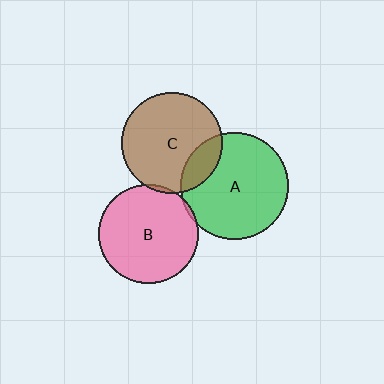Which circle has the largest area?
Circle A (green).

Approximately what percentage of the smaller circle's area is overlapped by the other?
Approximately 5%.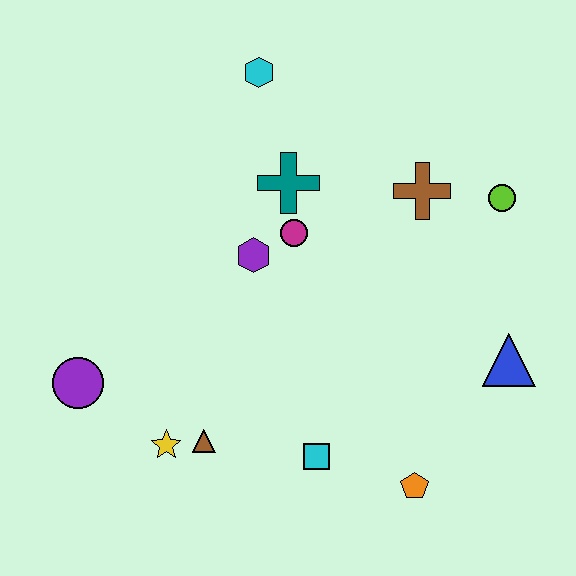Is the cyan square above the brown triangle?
No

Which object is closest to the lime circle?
The brown cross is closest to the lime circle.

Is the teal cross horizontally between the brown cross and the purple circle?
Yes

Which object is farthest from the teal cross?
The orange pentagon is farthest from the teal cross.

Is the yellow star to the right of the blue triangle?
No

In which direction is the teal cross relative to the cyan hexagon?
The teal cross is below the cyan hexagon.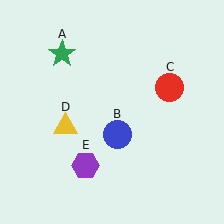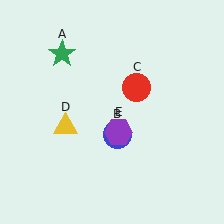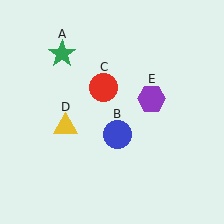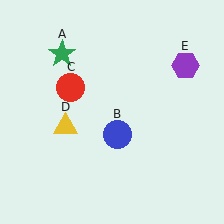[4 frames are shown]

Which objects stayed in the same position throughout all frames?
Green star (object A) and blue circle (object B) and yellow triangle (object D) remained stationary.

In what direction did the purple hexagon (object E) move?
The purple hexagon (object E) moved up and to the right.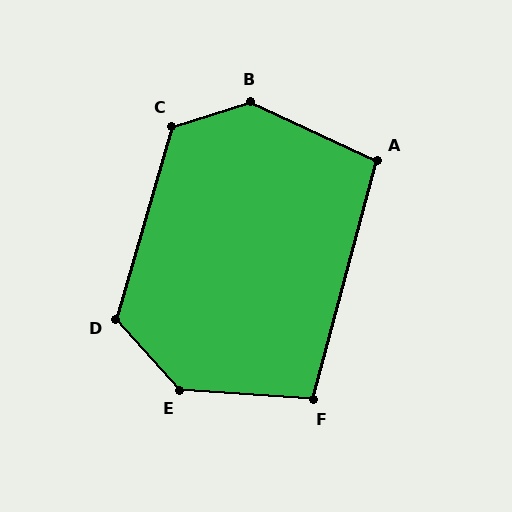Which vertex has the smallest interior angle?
A, at approximately 100 degrees.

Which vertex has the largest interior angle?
B, at approximately 138 degrees.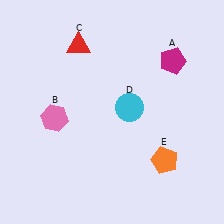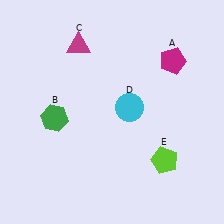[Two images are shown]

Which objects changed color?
B changed from pink to green. C changed from red to magenta. E changed from orange to lime.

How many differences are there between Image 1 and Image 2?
There are 3 differences between the two images.